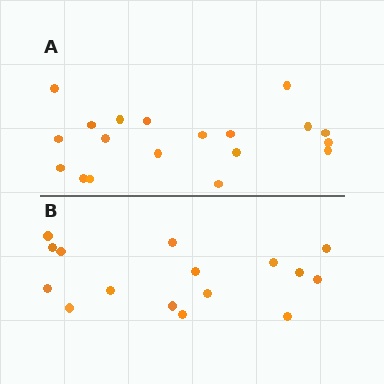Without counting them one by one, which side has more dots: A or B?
Region A (the top region) has more dots.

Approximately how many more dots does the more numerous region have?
Region A has just a few more — roughly 2 or 3 more dots than region B.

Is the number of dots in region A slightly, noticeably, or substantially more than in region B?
Region A has only slightly more — the two regions are fairly close. The ratio is roughly 1.2 to 1.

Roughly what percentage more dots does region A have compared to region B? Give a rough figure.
About 20% more.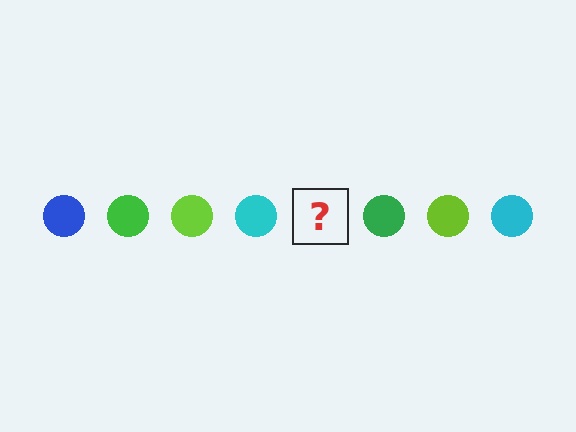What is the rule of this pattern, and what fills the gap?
The rule is that the pattern cycles through blue, green, lime, cyan circles. The gap should be filled with a blue circle.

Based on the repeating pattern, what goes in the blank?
The blank should be a blue circle.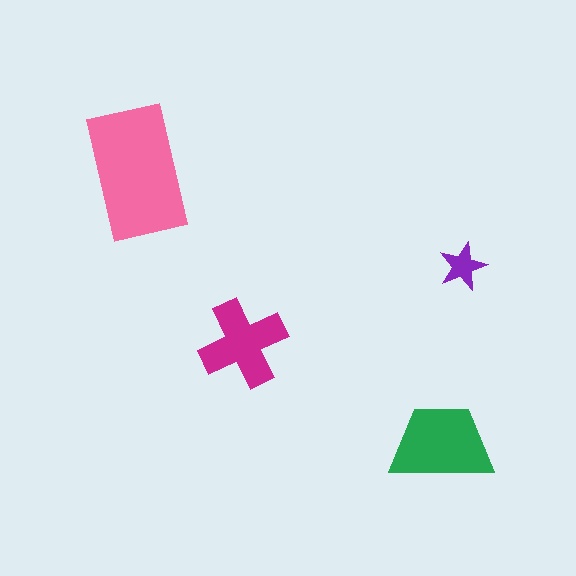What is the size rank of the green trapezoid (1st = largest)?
2nd.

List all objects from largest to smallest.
The pink rectangle, the green trapezoid, the magenta cross, the purple star.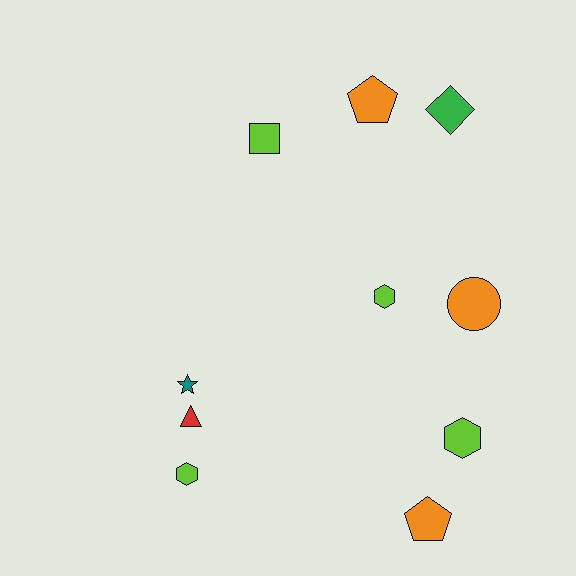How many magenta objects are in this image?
There are no magenta objects.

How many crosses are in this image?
There are no crosses.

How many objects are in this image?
There are 10 objects.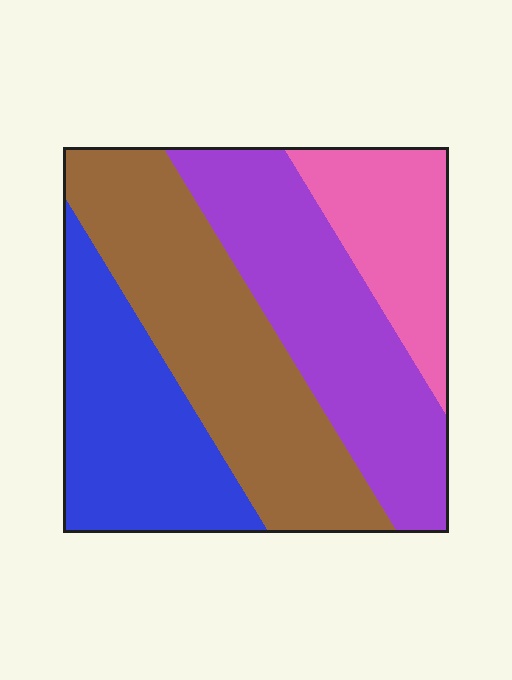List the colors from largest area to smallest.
From largest to smallest: brown, purple, blue, pink.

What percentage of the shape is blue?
Blue covers around 25% of the shape.